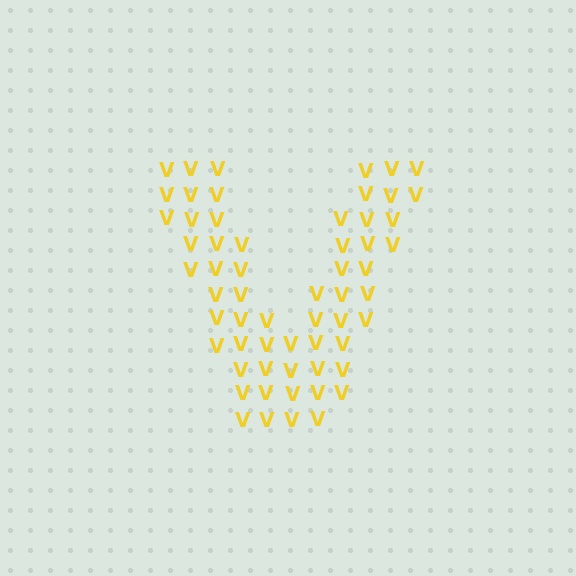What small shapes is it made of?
It is made of small letter V's.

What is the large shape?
The large shape is the letter V.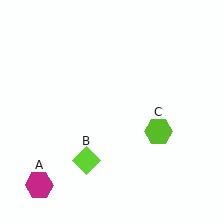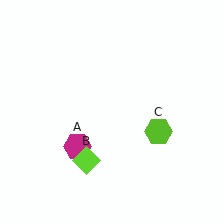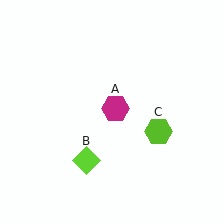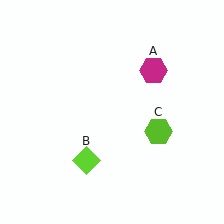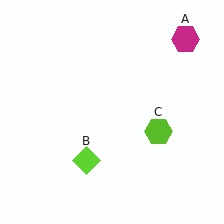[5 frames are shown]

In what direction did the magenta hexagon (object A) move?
The magenta hexagon (object A) moved up and to the right.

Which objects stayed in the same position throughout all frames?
Lime diamond (object B) and lime hexagon (object C) remained stationary.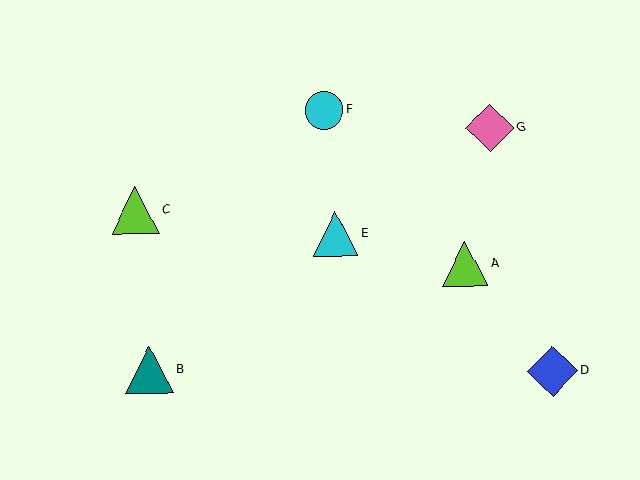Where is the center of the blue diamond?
The center of the blue diamond is at (552, 371).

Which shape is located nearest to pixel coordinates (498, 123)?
The pink diamond (labeled G) at (490, 128) is nearest to that location.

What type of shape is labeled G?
Shape G is a pink diamond.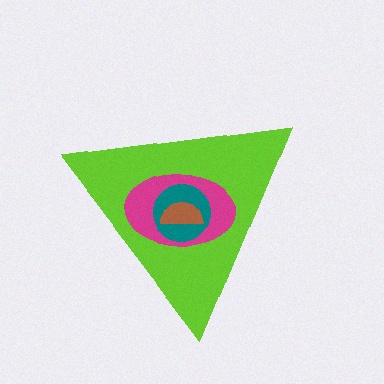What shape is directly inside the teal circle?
The brown semicircle.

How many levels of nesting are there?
4.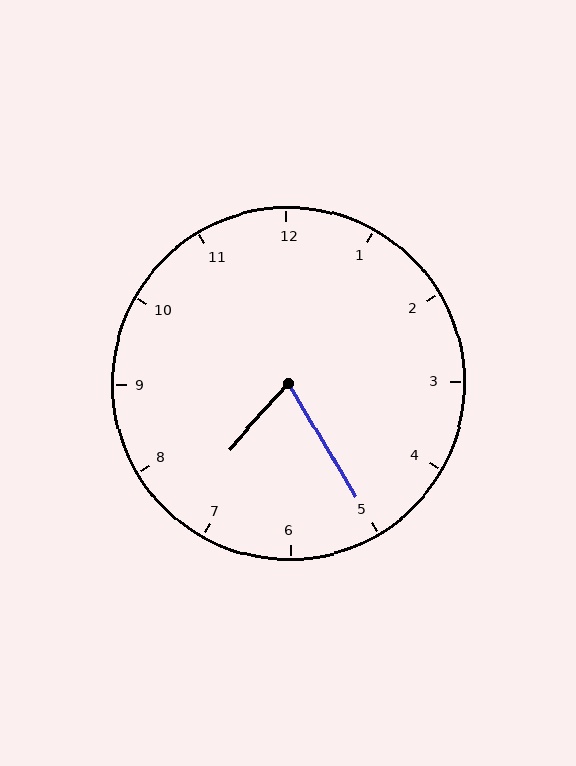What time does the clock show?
7:25.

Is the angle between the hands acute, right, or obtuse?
It is acute.